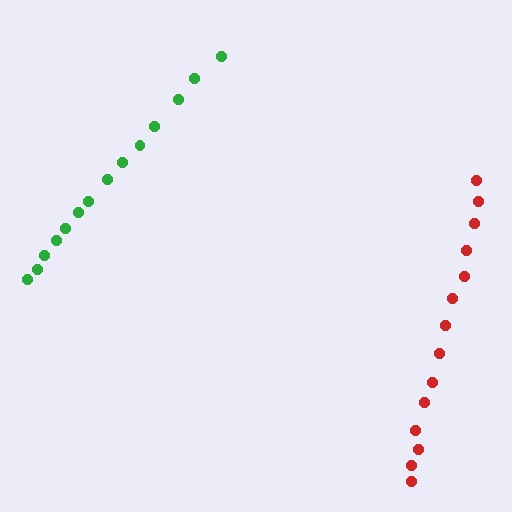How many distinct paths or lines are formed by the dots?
There are 2 distinct paths.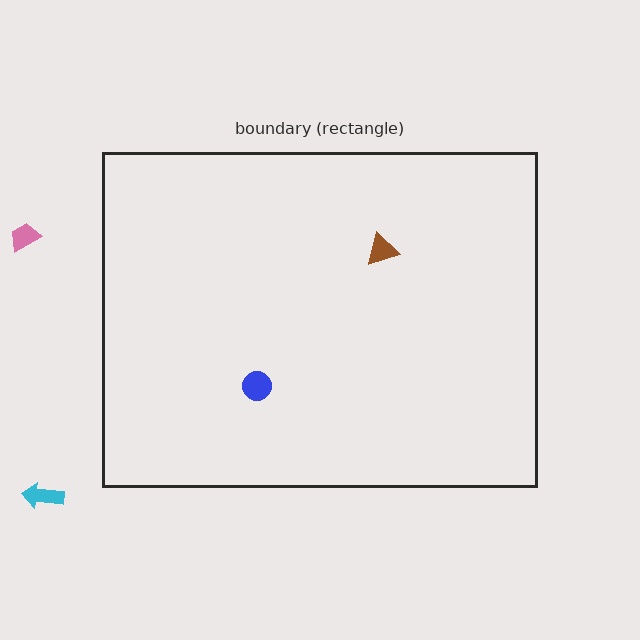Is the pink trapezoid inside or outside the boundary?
Outside.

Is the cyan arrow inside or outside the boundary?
Outside.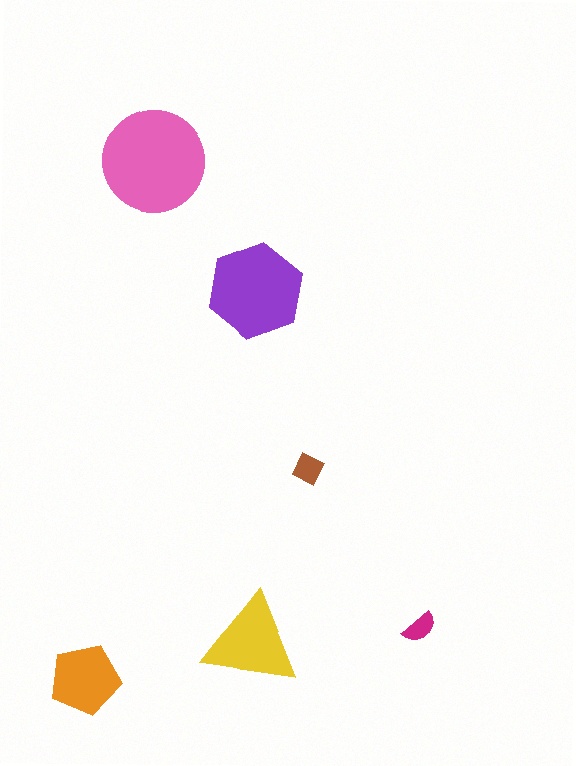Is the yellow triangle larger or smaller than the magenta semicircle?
Larger.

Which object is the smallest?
The magenta semicircle.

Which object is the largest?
The pink circle.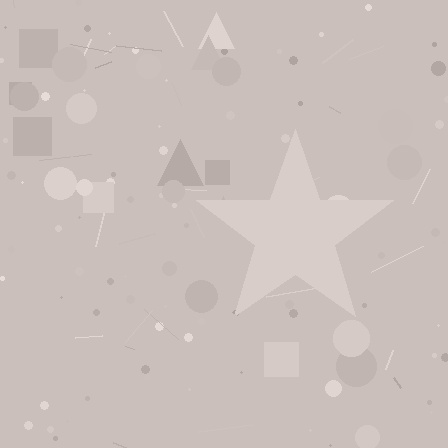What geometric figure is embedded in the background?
A star is embedded in the background.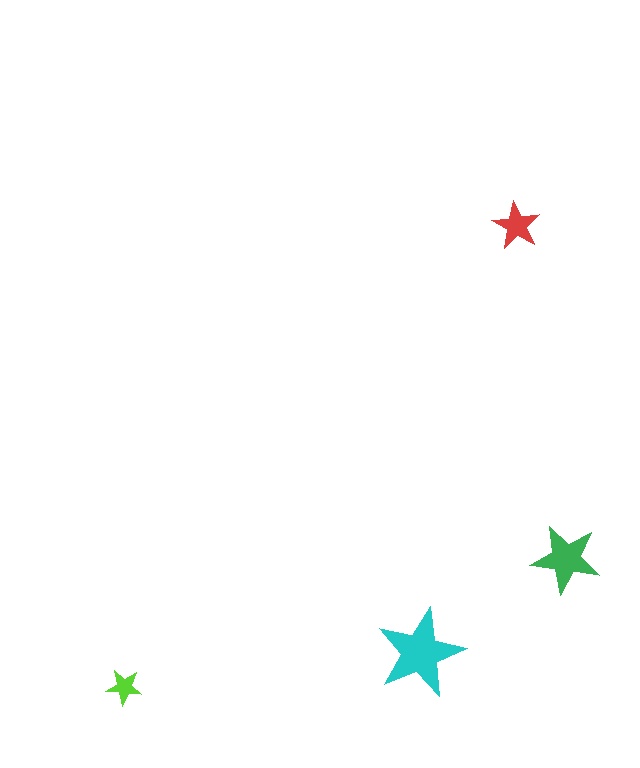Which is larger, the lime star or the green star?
The green one.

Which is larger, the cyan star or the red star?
The cyan one.